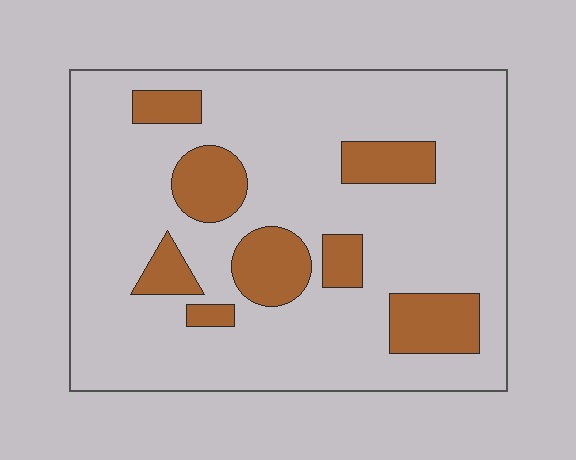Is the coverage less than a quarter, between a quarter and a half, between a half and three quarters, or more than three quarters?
Less than a quarter.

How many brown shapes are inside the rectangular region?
8.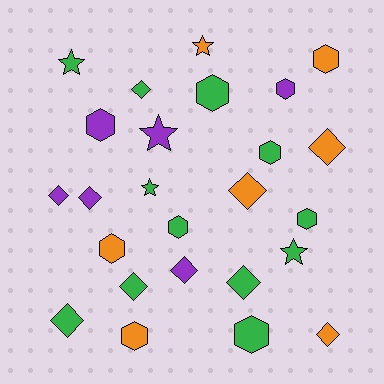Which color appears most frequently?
Green, with 12 objects.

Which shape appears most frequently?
Hexagon, with 10 objects.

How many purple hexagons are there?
There are 2 purple hexagons.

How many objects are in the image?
There are 25 objects.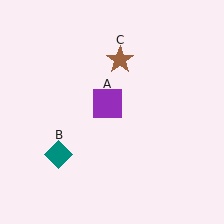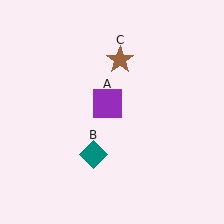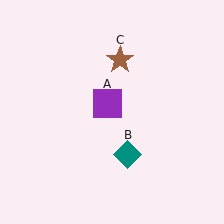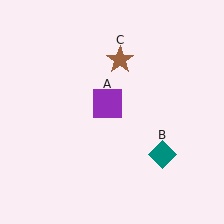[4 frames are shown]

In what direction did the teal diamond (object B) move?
The teal diamond (object B) moved right.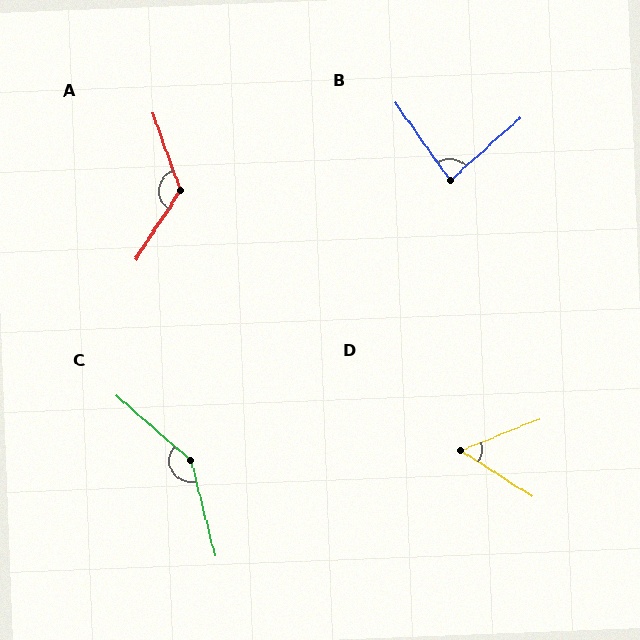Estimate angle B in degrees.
Approximately 83 degrees.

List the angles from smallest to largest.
D (54°), B (83°), A (128°), C (146°).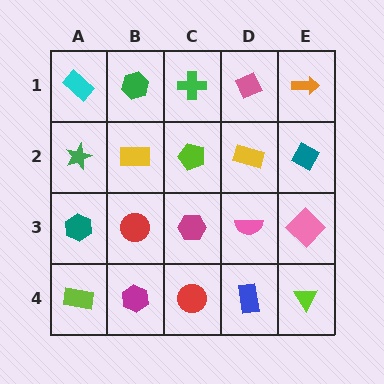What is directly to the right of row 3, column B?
A magenta hexagon.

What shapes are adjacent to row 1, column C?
A lime pentagon (row 2, column C), a green hexagon (row 1, column B), a pink diamond (row 1, column D).